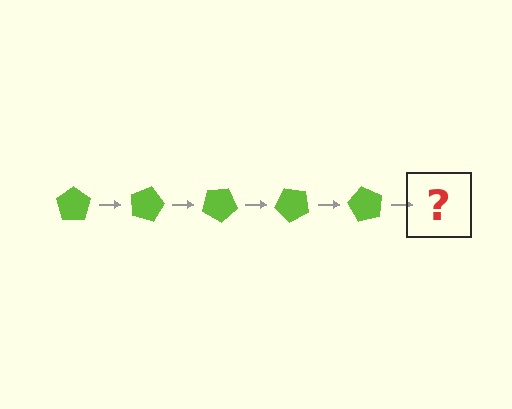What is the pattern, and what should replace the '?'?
The pattern is that the pentagon rotates 15 degrees each step. The '?' should be a lime pentagon rotated 75 degrees.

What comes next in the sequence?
The next element should be a lime pentagon rotated 75 degrees.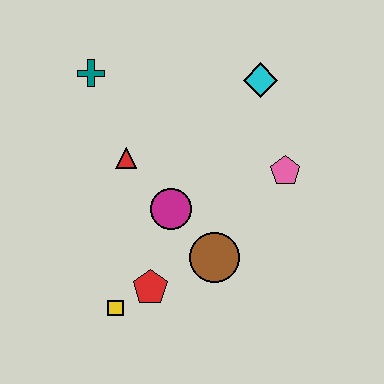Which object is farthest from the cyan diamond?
The yellow square is farthest from the cyan diamond.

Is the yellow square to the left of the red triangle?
Yes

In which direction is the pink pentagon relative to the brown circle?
The pink pentagon is above the brown circle.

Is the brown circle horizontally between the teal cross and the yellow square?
No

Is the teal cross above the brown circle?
Yes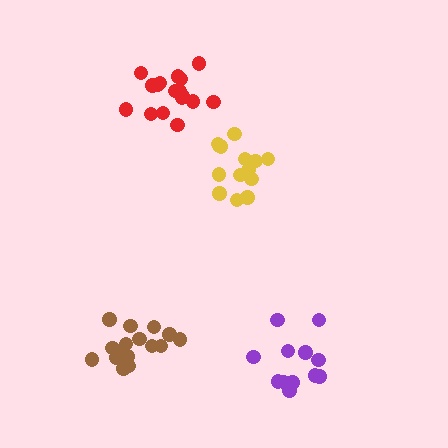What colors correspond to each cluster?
The clusters are colored: purple, brown, red, yellow.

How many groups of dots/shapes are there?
There are 4 groups.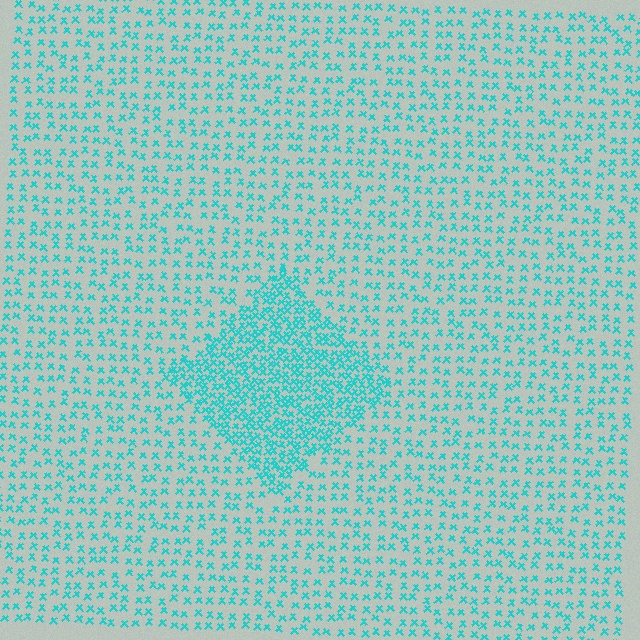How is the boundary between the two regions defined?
The boundary is defined by a change in element density (approximately 2.3x ratio). All elements are the same color, size, and shape.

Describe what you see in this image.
The image contains small cyan elements arranged at two different densities. A diamond-shaped region is visible where the elements are more densely packed than the surrounding area.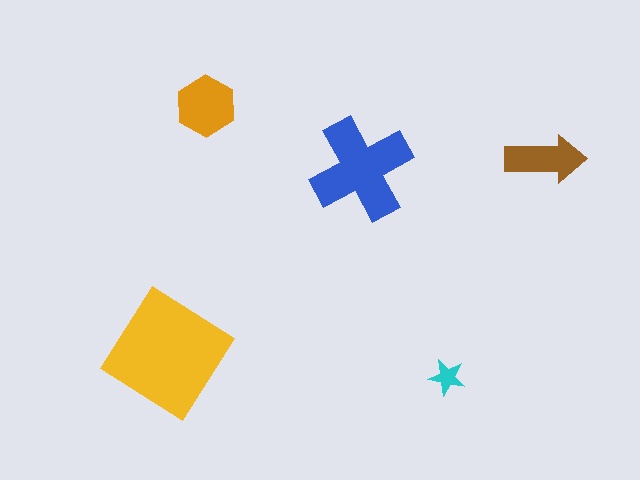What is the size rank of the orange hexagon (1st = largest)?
3rd.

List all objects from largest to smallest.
The yellow diamond, the blue cross, the orange hexagon, the brown arrow, the cyan star.